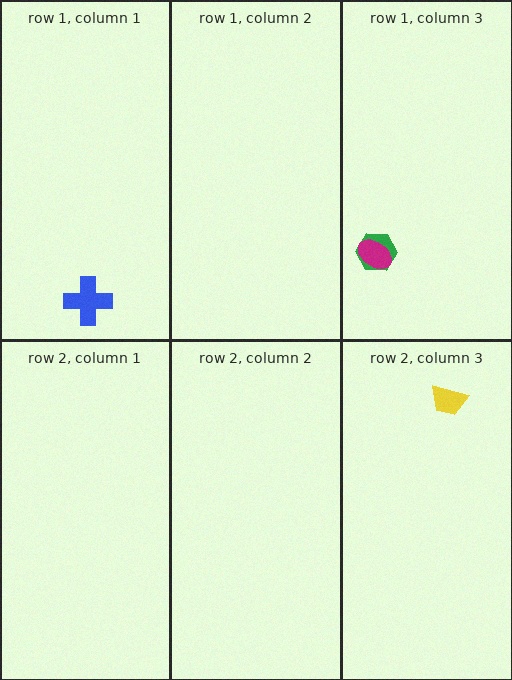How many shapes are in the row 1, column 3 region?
2.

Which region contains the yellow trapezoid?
The row 2, column 3 region.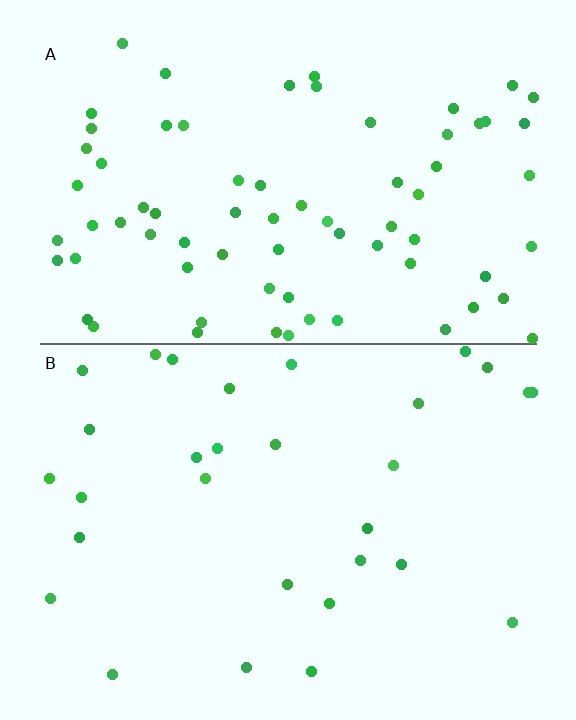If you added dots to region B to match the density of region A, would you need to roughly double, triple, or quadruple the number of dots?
Approximately double.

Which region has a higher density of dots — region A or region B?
A (the top).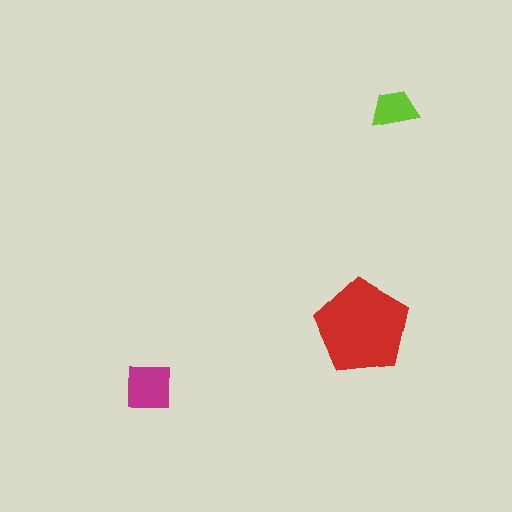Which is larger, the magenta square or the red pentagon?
The red pentagon.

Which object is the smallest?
The lime trapezoid.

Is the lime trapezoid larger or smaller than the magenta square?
Smaller.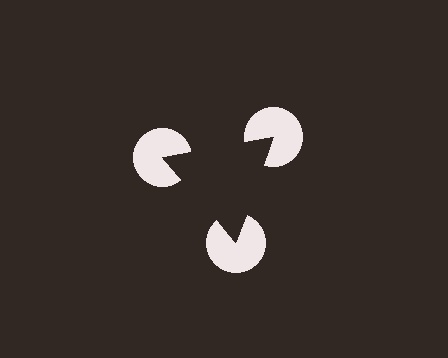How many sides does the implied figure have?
3 sides.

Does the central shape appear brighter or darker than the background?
It typically appears slightly darker than the background, even though no actual brightness change is drawn.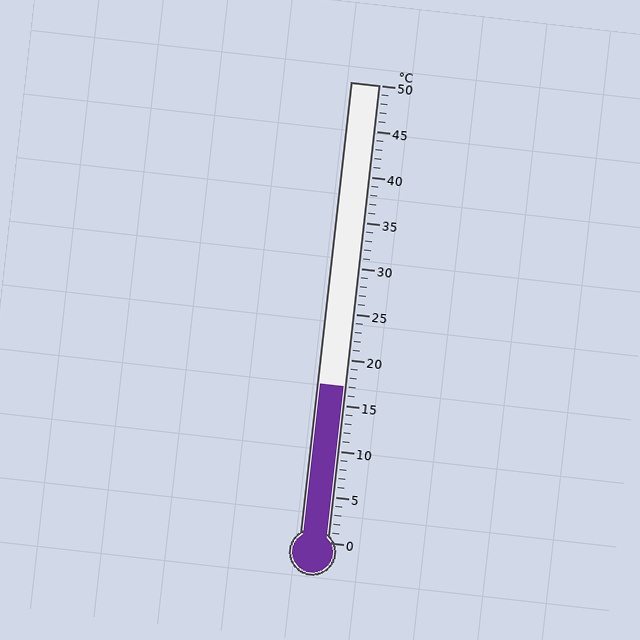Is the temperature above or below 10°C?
The temperature is above 10°C.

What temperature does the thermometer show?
The thermometer shows approximately 17°C.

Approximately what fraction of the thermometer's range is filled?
The thermometer is filled to approximately 35% of its range.